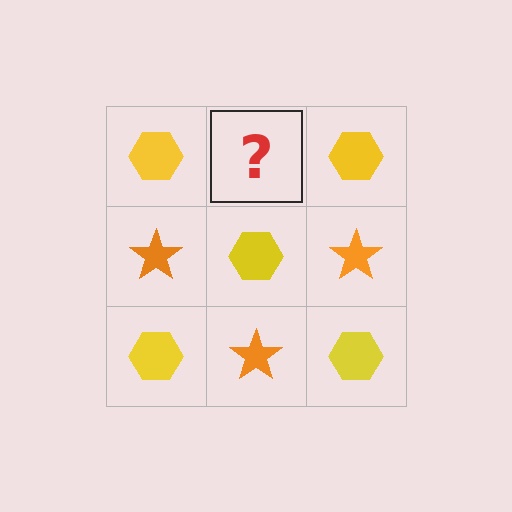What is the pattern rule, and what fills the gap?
The rule is that it alternates yellow hexagon and orange star in a checkerboard pattern. The gap should be filled with an orange star.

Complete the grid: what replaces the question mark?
The question mark should be replaced with an orange star.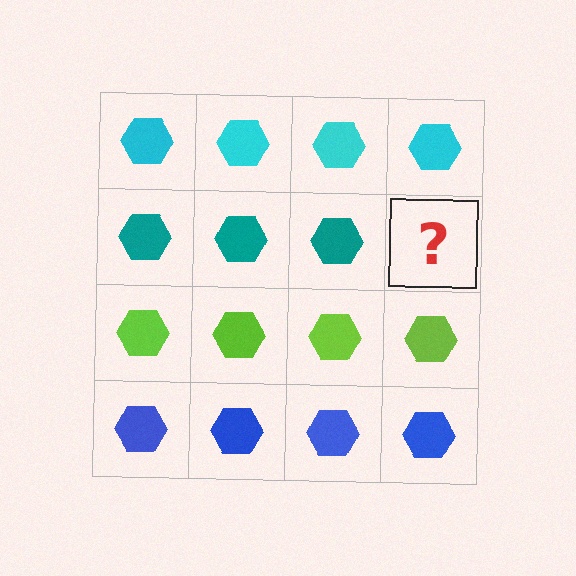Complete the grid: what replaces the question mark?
The question mark should be replaced with a teal hexagon.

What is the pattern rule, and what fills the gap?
The rule is that each row has a consistent color. The gap should be filled with a teal hexagon.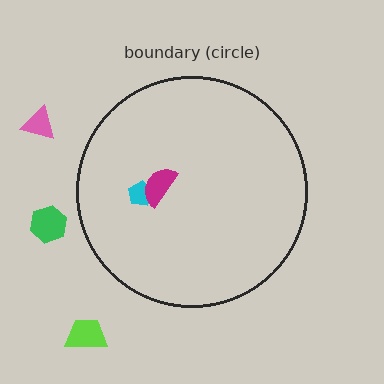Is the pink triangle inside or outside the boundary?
Outside.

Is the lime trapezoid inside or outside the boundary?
Outside.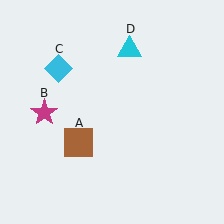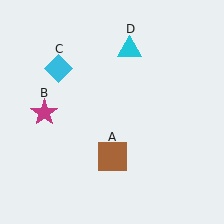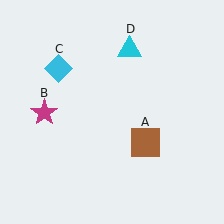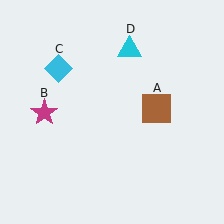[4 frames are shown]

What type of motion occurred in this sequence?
The brown square (object A) rotated counterclockwise around the center of the scene.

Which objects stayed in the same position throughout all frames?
Magenta star (object B) and cyan diamond (object C) and cyan triangle (object D) remained stationary.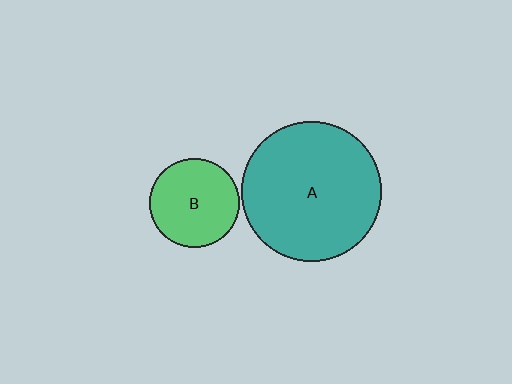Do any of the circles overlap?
No, none of the circles overlap.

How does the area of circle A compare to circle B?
Approximately 2.5 times.